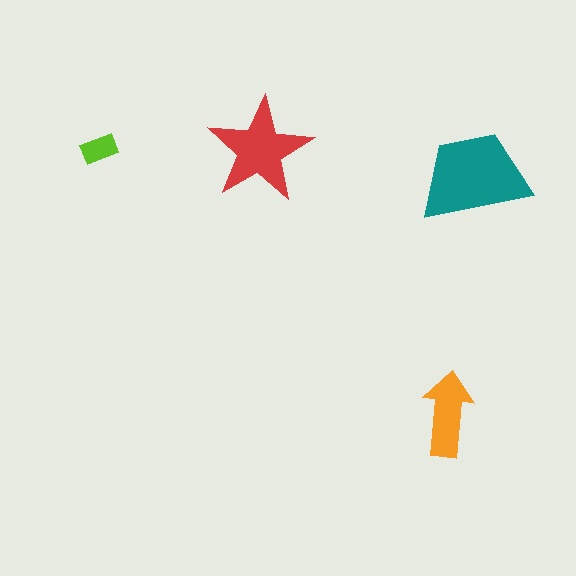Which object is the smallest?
The lime rectangle.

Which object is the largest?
The teal trapezoid.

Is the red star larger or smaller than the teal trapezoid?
Smaller.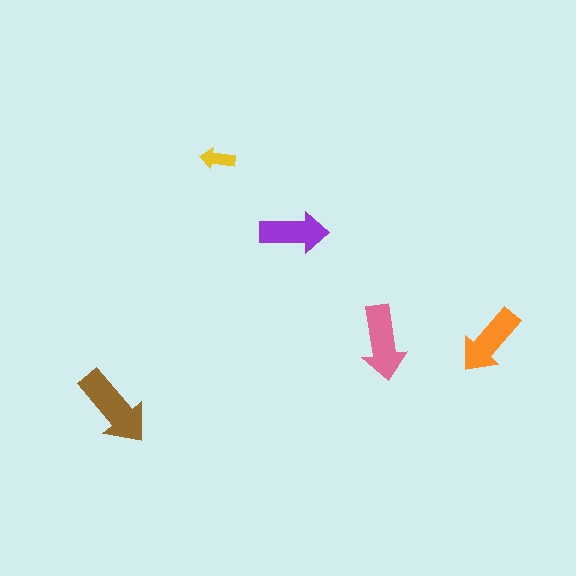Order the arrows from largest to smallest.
the brown one, the pink one, the orange one, the purple one, the yellow one.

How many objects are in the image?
There are 5 objects in the image.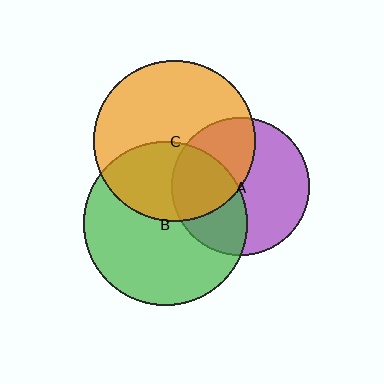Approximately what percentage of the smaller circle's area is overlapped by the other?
Approximately 40%.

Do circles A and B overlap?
Yes.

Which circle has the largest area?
Circle B (green).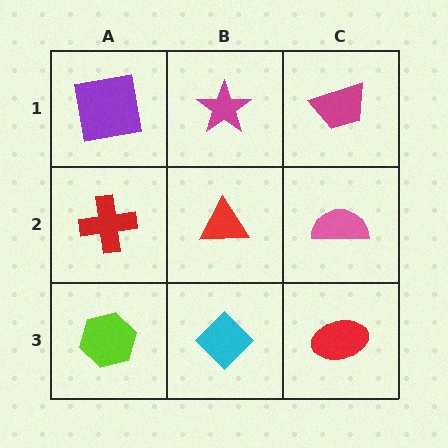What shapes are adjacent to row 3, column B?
A red triangle (row 2, column B), a lime hexagon (row 3, column A), a red ellipse (row 3, column C).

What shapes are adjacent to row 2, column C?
A magenta trapezoid (row 1, column C), a red ellipse (row 3, column C), a red triangle (row 2, column B).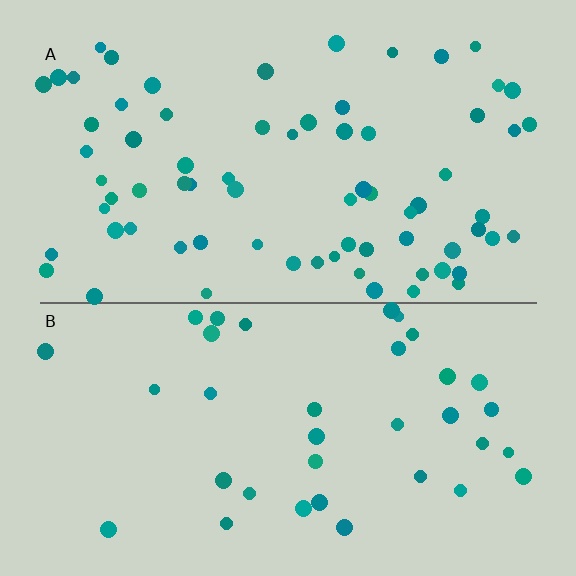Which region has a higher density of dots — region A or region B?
A (the top).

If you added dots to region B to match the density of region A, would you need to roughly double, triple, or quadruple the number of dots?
Approximately double.